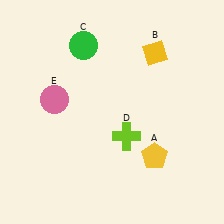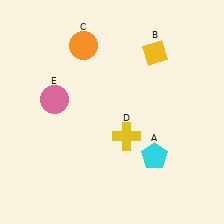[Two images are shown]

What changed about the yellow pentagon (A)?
In Image 1, A is yellow. In Image 2, it changed to cyan.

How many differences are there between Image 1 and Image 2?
There are 3 differences between the two images.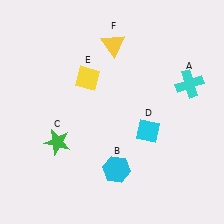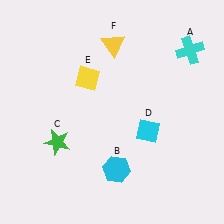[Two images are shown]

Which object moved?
The cyan cross (A) moved up.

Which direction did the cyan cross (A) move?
The cyan cross (A) moved up.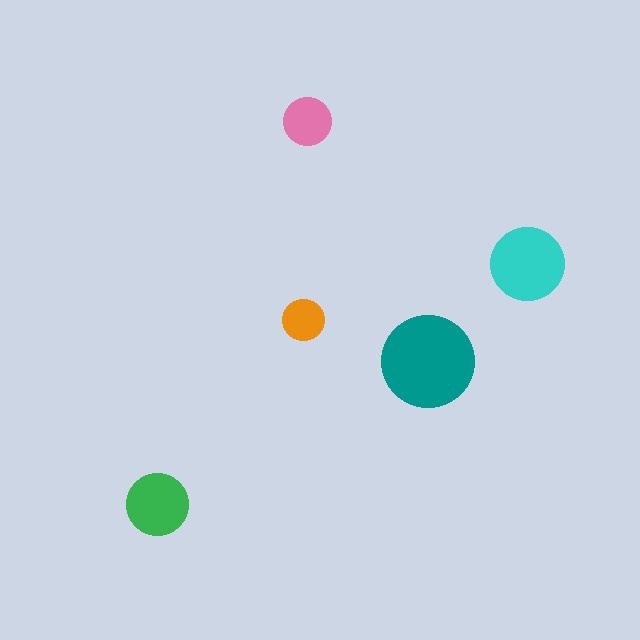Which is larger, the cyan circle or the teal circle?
The teal one.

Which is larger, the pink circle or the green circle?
The green one.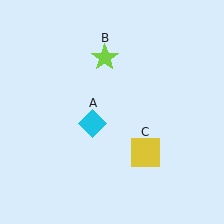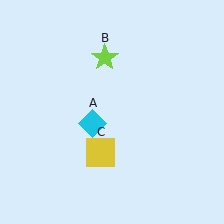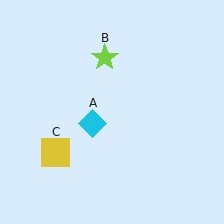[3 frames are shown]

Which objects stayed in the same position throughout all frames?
Cyan diamond (object A) and lime star (object B) remained stationary.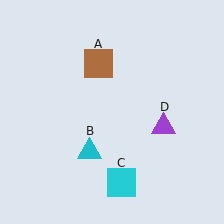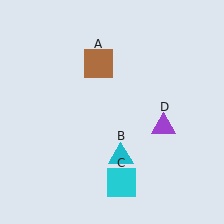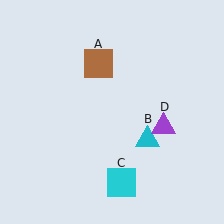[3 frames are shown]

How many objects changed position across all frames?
1 object changed position: cyan triangle (object B).